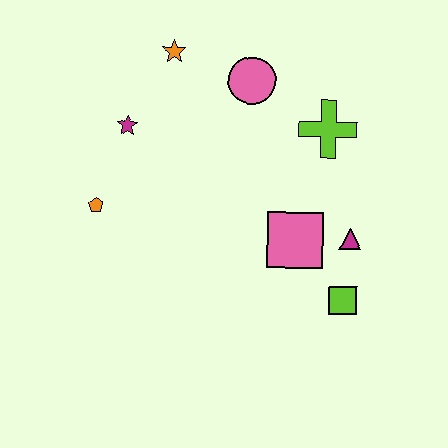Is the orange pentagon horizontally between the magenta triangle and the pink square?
No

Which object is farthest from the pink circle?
The lime square is farthest from the pink circle.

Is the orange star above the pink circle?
Yes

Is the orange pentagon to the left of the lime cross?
Yes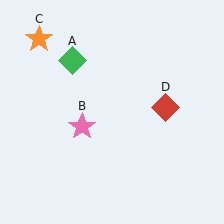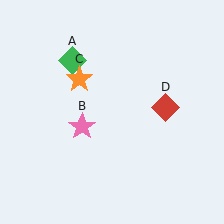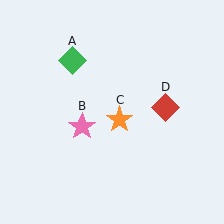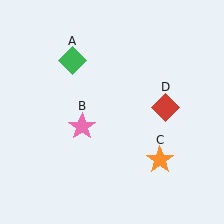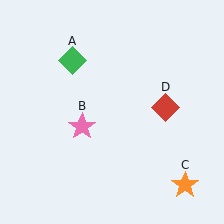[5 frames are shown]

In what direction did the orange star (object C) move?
The orange star (object C) moved down and to the right.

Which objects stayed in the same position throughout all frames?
Green diamond (object A) and pink star (object B) and red diamond (object D) remained stationary.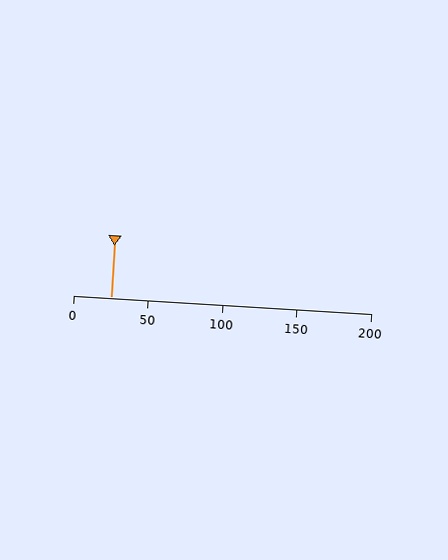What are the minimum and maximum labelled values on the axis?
The axis runs from 0 to 200.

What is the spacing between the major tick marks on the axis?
The major ticks are spaced 50 apart.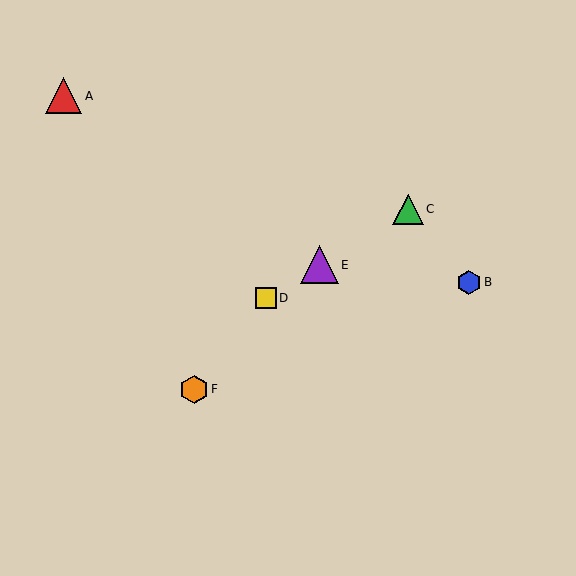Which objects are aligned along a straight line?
Objects C, D, E are aligned along a straight line.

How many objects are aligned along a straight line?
3 objects (C, D, E) are aligned along a straight line.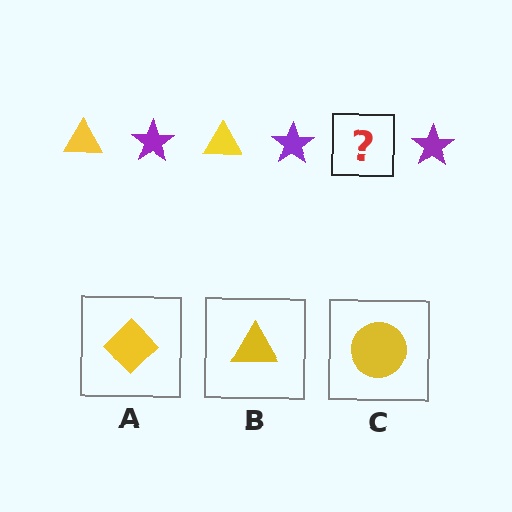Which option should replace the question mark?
Option B.